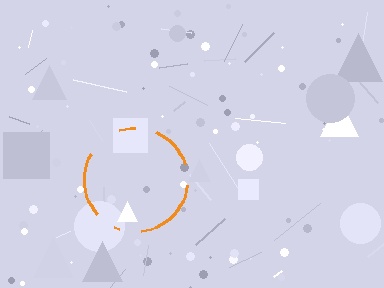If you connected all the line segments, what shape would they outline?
They would outline a circle.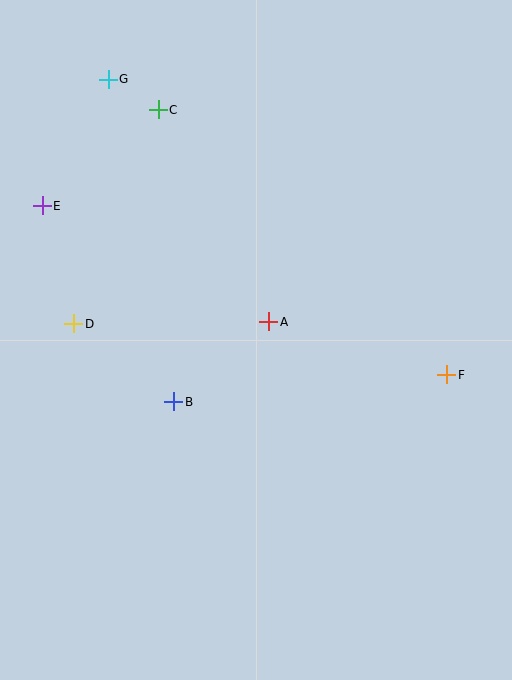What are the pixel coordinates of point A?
Point A is at (269, 322).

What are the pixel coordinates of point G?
Point G is at (108, 79).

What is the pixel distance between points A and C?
The distance between A and C is 239 pixels.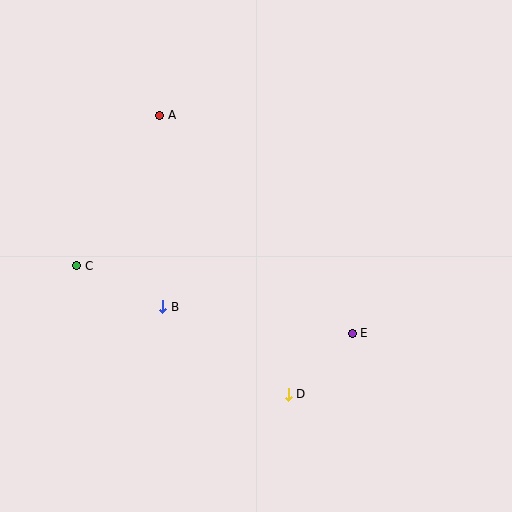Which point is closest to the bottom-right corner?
Point E is closest to the bottom-right corner.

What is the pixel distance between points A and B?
The distance between A and B is 192 pixels.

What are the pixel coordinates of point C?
Point C is at (77, 266).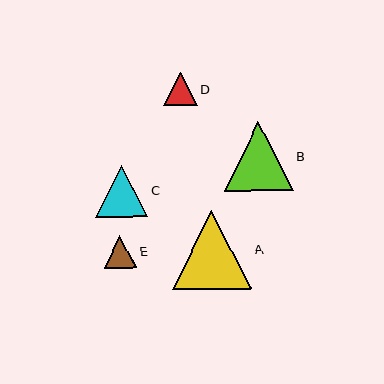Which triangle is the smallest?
Triangle E is the smallest with a size of approximately 33 pixels.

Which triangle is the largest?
Triangle A is the largest with a size of approximately 79 pixels.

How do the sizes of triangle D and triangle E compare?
Triangle D and triangle E are approximately the same size.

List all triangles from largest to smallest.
From largest to smallest: A, B, C, D, E.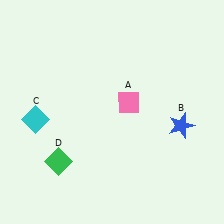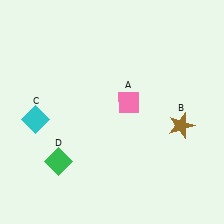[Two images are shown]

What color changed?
The star (B) changed from blue in Image 1 to brown in Image 2.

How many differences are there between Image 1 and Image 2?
There is 1 difference between the two images.